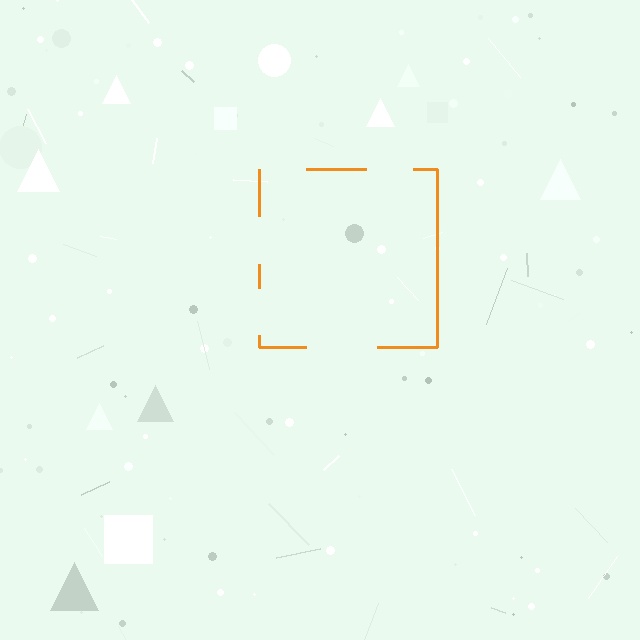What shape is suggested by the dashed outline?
The dashed outline suggests a square.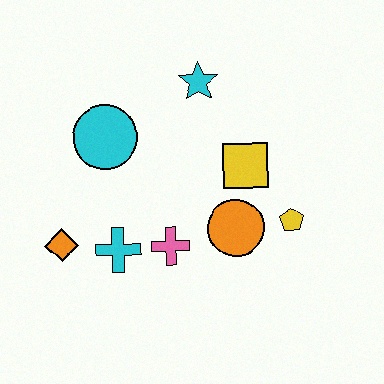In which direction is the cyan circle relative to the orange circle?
The cyan circle is to the left of the orange circle.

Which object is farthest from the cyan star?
The orange diamond is farthest from the cyan star.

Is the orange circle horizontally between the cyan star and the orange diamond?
No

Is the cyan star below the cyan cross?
No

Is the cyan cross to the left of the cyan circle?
No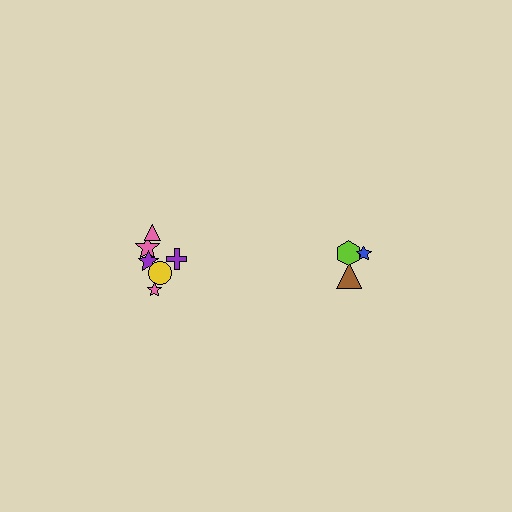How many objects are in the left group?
There are 6 objects.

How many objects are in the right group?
There are 3 objects.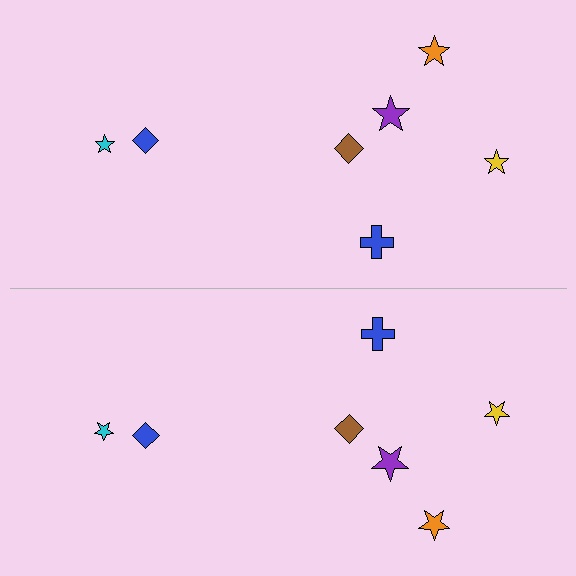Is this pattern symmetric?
Yes, this pattern has bilateral (reflection) symmetry.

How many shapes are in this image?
There are 14 shapes in this image.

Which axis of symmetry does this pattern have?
The pattern has a horizontal axis of symmetry running through the center of the image.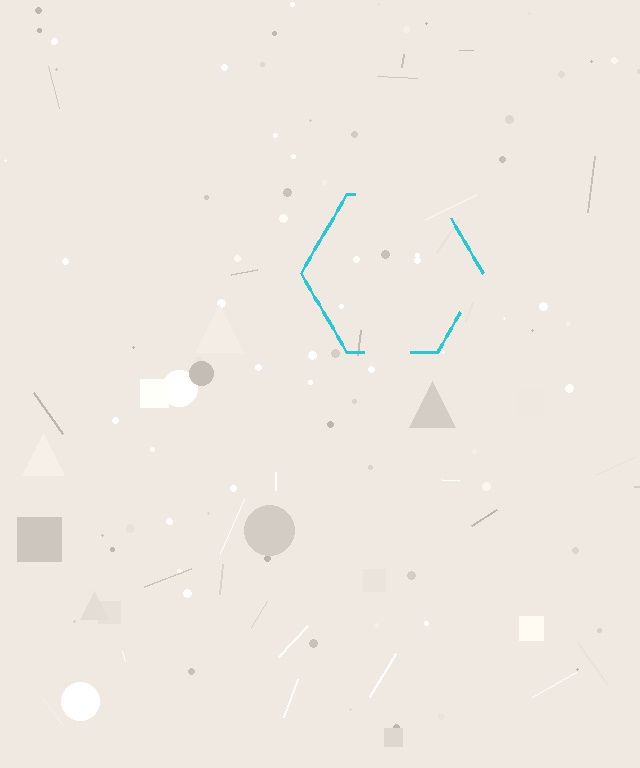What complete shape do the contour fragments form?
The contour fragments form a hexagon.